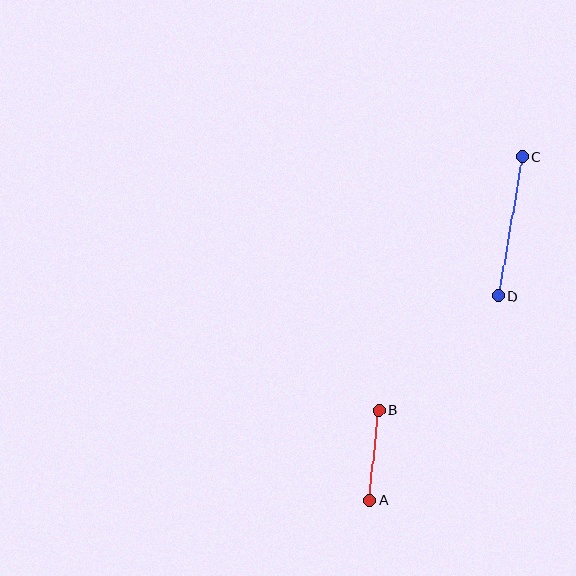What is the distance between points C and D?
The distance is approximately 142 pixels.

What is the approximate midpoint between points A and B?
The midpoint is at approximately (374, 455) pixels.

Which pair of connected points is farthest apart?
Points C and D are farthest apart.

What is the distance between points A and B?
The distance is approximately 91 pixels.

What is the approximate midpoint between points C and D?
The midpoint is at approximately (510, 226) pixels.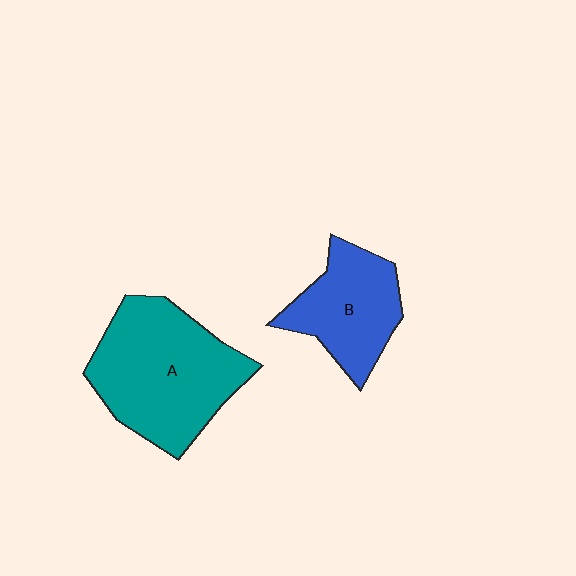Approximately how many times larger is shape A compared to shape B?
Approximately 1.6 times.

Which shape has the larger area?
Shape A (teal).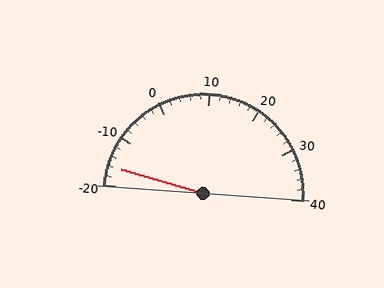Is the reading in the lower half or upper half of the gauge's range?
The reading is in the lower half of the range (-20 to 40).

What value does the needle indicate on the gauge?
The needle indicates approximately -16.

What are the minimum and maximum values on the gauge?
The gauge ranges from -20 to 40.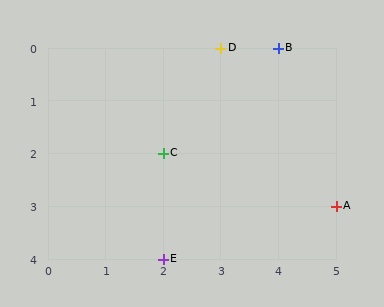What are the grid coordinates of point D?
Point D is at grid coordinates (3, 0).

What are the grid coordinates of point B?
Point B is at grid coordinates (4, 0).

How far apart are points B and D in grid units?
Points B and D are 1 column apart.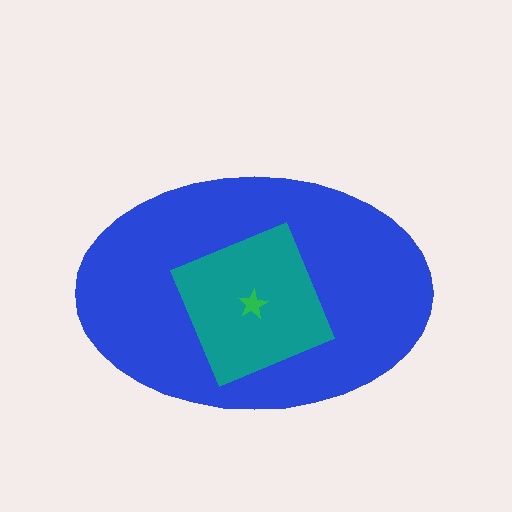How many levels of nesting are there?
3.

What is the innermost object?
The green star.